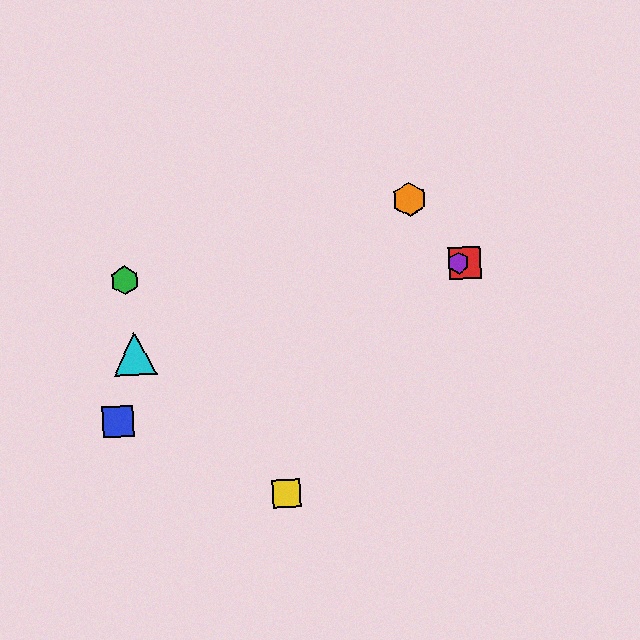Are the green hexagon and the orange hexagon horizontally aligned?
No, the green hexagon is at y≈280 and the orange hexagon is at y≈200.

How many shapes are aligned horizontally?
3 shapes (the red square, the green hexagon, the purple hexagon) are aligned horizontally.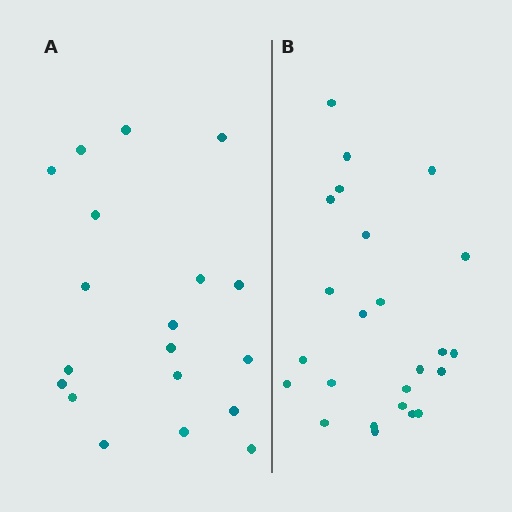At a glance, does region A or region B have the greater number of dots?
Region B (the right region) has more dots.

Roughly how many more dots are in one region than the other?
Region B has about 5 more dots than region A.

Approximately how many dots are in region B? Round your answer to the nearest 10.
About 20 dots. (The exact count is 24, which rounds to 20.)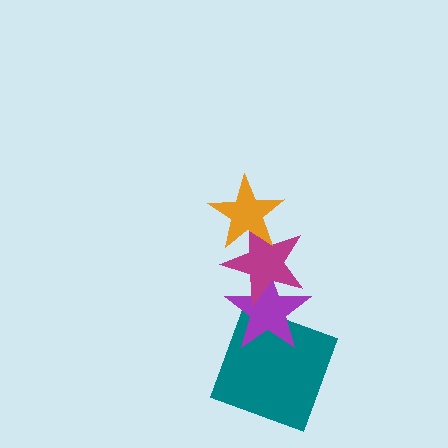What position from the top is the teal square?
The teal square is 4th from the top.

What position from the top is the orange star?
The orange star is 1st from the top.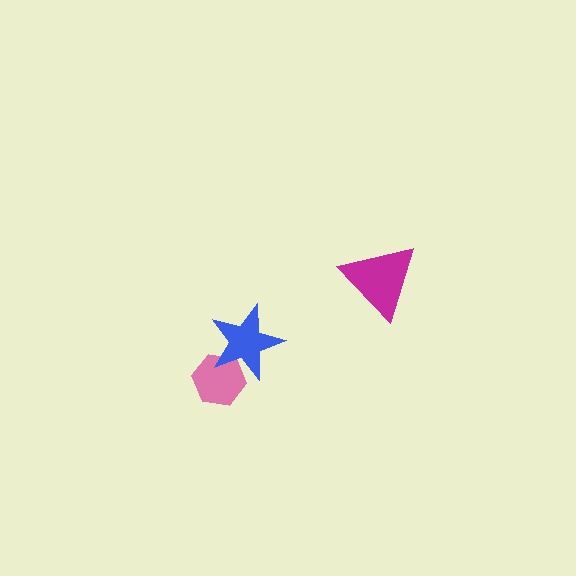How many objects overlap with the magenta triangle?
0 objects overlap with the magenta triangle.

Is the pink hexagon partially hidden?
Yes, it is partially covered by another shape.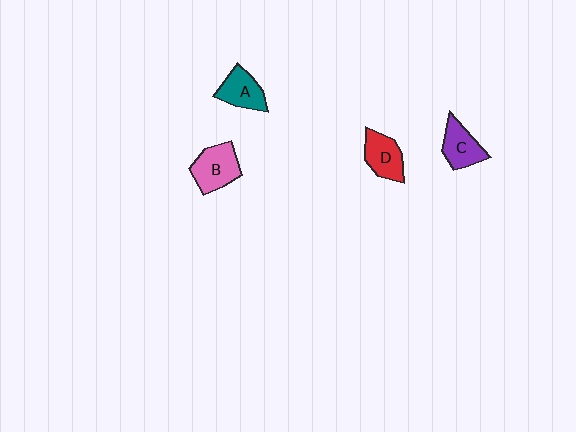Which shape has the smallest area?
Shape A (teal).